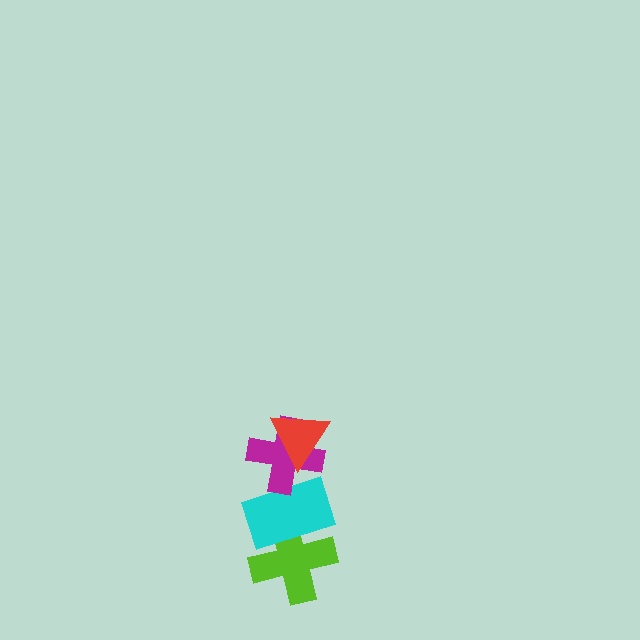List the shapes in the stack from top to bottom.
From top to bottom: the red triangle, the magenta cross, the cyan rectangle, the lime cross.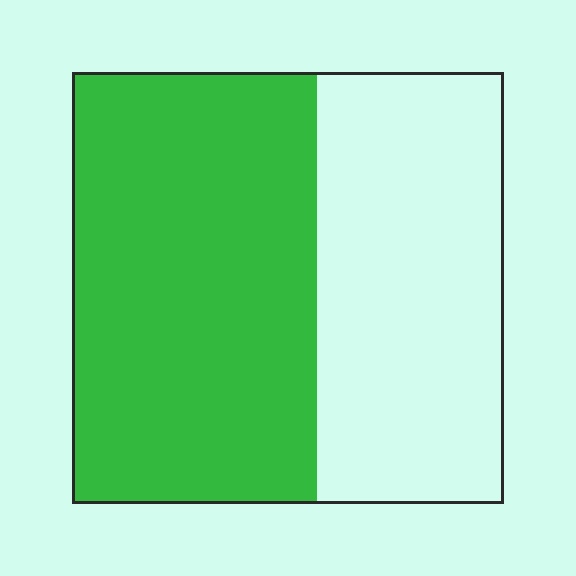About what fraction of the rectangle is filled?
About three fifths (3/5).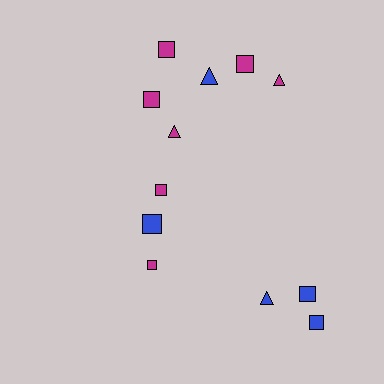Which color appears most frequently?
Magenta, with 7 objects.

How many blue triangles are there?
There are 2 blue triangles.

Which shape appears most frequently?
Square, with 8 objects.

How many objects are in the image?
There are 12 objects.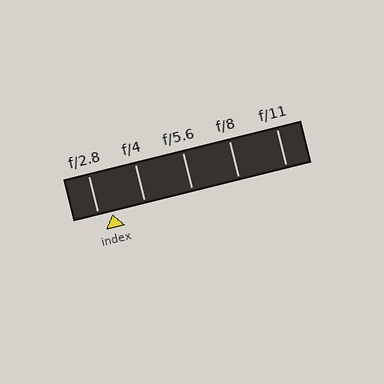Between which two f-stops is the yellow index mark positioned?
The index mark is between f/2.8 and f/4.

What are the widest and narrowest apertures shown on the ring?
The widest aperture shown is f/2.8 and the narrowest is f/11.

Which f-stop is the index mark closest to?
The index mark is closest to f/2.8.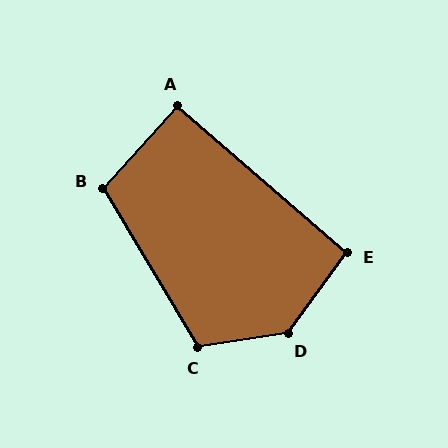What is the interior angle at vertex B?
Approximately 107 degrees (obtuse).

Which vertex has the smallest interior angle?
A, at approximately 92 degrees.